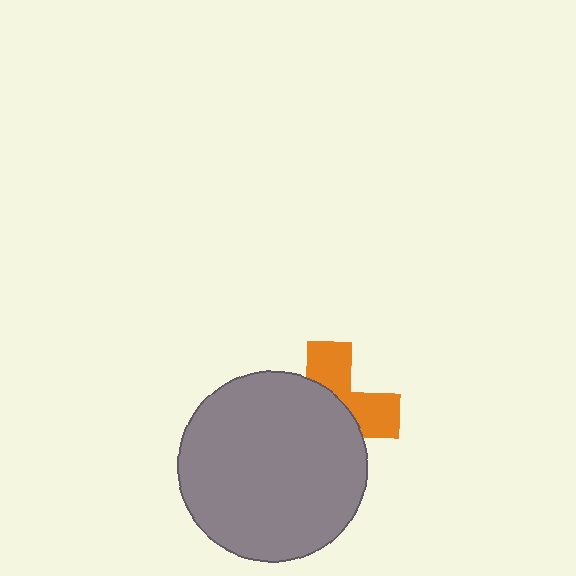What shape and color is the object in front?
The object in front is a gray circle.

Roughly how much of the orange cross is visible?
A small part of it is visible (roughly 38%).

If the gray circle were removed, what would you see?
You would see the complete orange cross.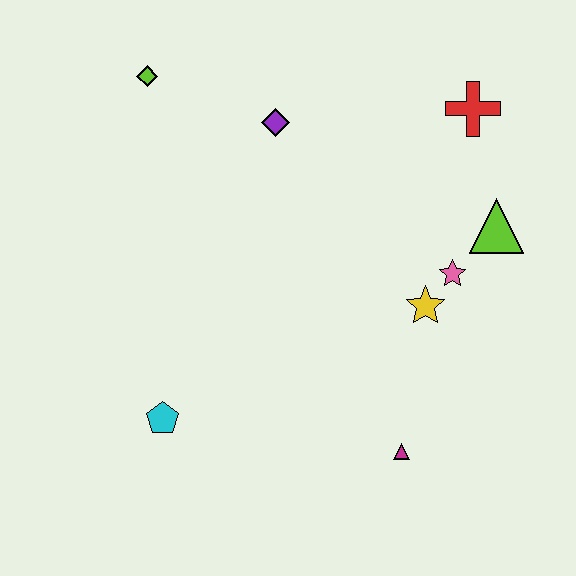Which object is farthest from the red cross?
The cyan pentagon is farthest from the red cross.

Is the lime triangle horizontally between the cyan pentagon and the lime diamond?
No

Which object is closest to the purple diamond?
The lime diamond is closest to the purple diamond.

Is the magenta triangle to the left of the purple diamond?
No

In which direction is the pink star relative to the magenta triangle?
The pink star is above the magenta triangle.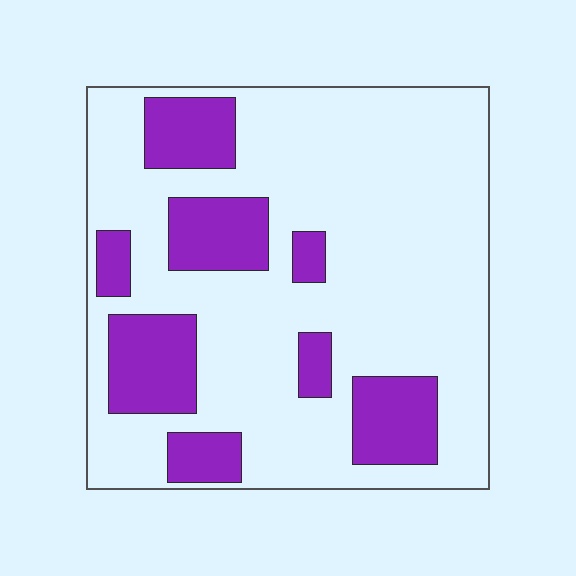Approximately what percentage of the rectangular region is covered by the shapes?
Approximately 25%.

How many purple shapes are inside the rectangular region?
8.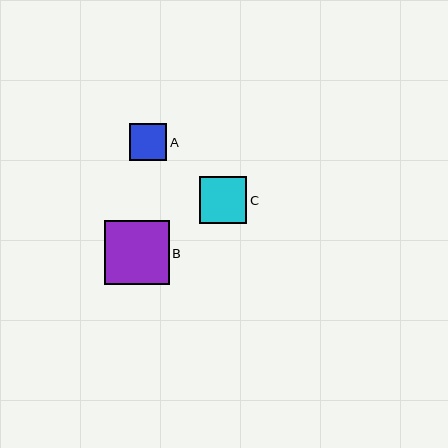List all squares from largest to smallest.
From largest to smallest: B, C, A.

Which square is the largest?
Square B is the largest with a size of approximately 65 pixels.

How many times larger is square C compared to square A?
Square C is approximately 1.2 times the size of square A.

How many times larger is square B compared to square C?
Square B is approximately 1.4 times the size of square C.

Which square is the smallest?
Square A is the smallest with a size of approximately 38 pixels.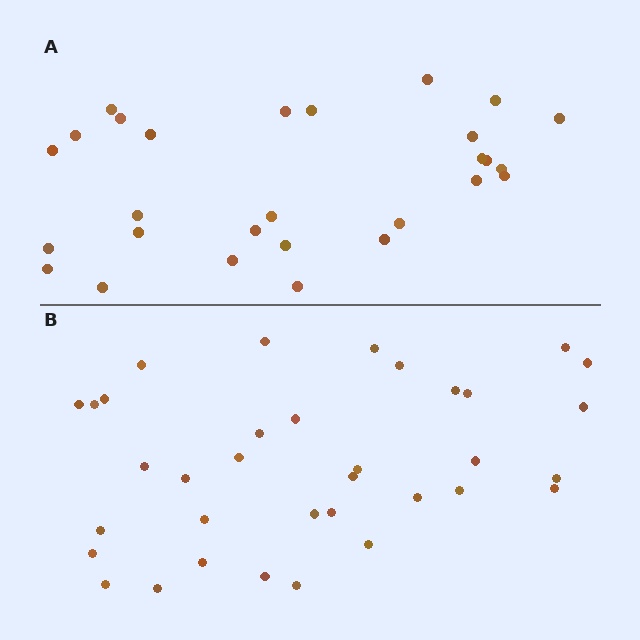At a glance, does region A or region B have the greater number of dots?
Region B (the bottom region) has more dots.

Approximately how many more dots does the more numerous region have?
Region B has roughly 8 or so more dots than region A.